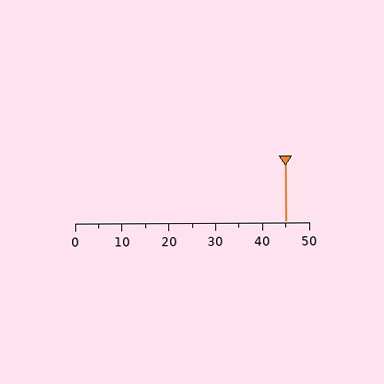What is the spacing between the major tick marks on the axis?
The major ticks are spaced 10 apart.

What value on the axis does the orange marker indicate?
The marker indicates approximately 45.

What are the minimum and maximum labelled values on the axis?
The axis runs from 0 to 50.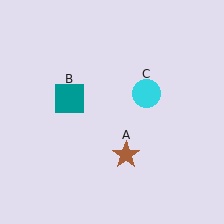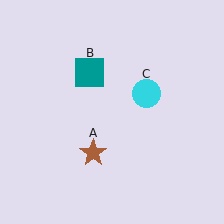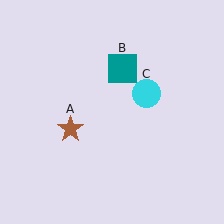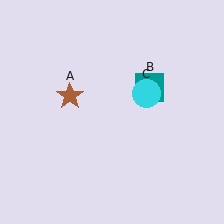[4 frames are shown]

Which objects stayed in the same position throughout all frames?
Cyan circle (object C) remained stationary.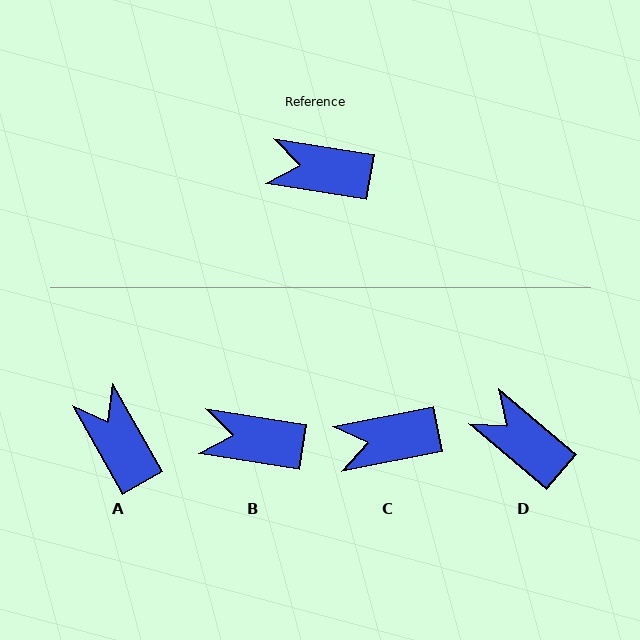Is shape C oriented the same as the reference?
No, it is off by about 20 degrees.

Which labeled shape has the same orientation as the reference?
B.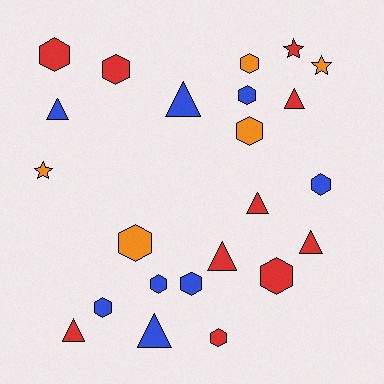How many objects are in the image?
There are 23 objects.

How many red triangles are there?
There are 5 red triangles.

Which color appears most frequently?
Red, with 10 objects.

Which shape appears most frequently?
Hexagon, with 12 objects.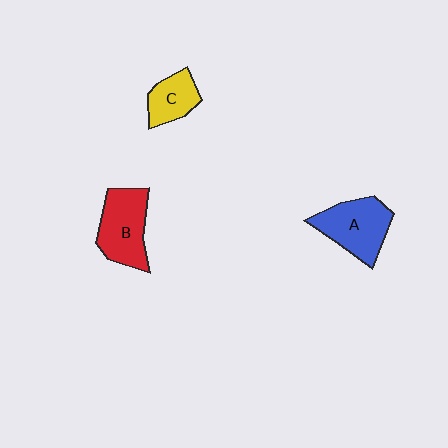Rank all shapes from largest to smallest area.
From largest to smallest: A (blue), B (red), C (yellow).